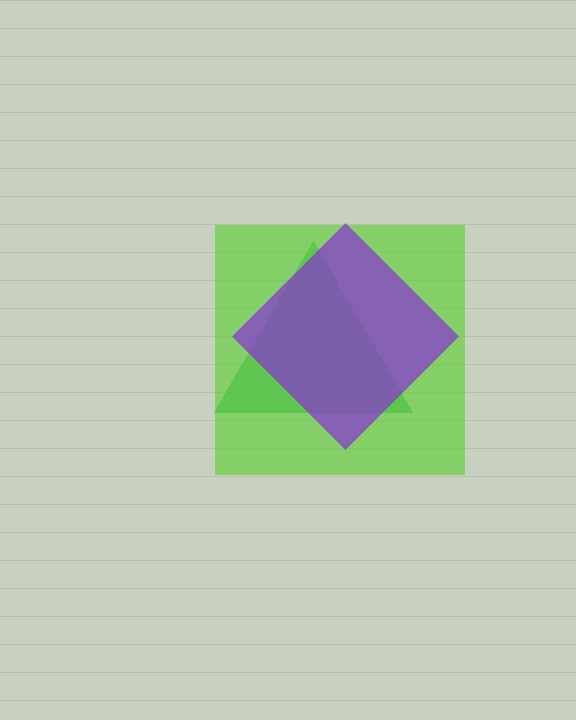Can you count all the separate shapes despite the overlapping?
Yes, there are 3 separate shapes.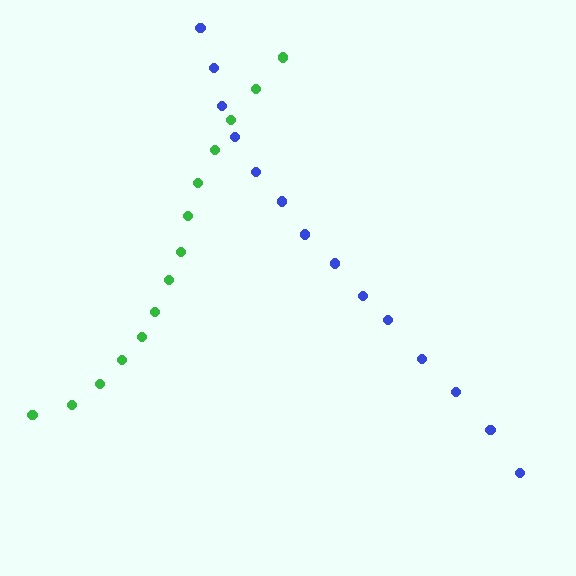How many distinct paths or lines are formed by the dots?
There are 2 distinct paths.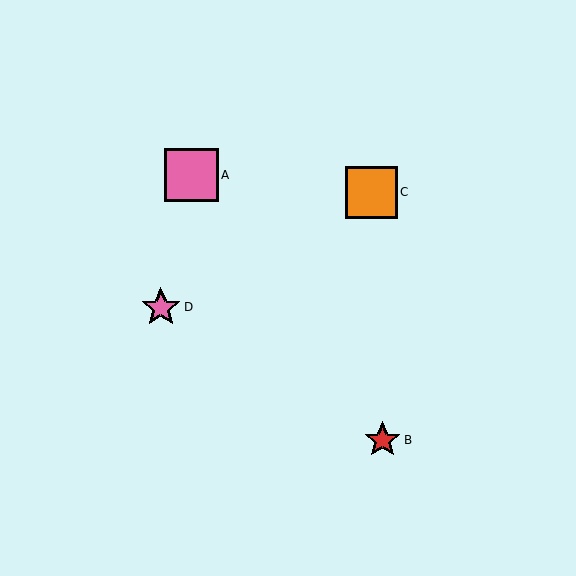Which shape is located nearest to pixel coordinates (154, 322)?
The pink star (labeled D) at (161, 307) is nearest to that location.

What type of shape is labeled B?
Shape B is a red star.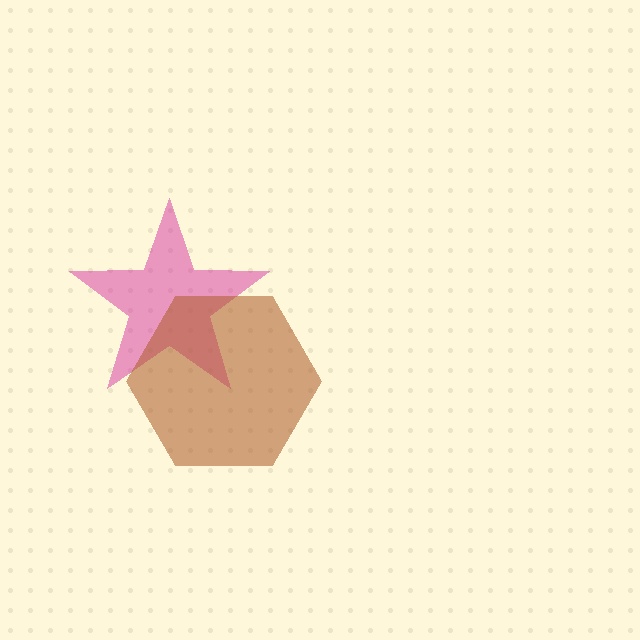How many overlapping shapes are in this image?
There are 2 overlapping shapes in the image.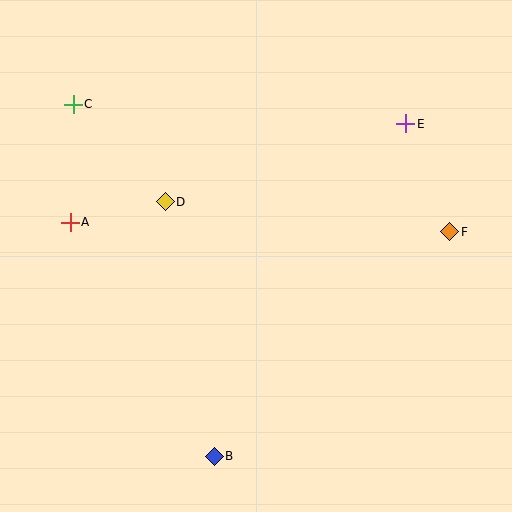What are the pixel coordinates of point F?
Point F is at (450, 232).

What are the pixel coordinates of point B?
Point B is at (214, 456).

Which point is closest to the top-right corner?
Point E is closest to the top-right corner.